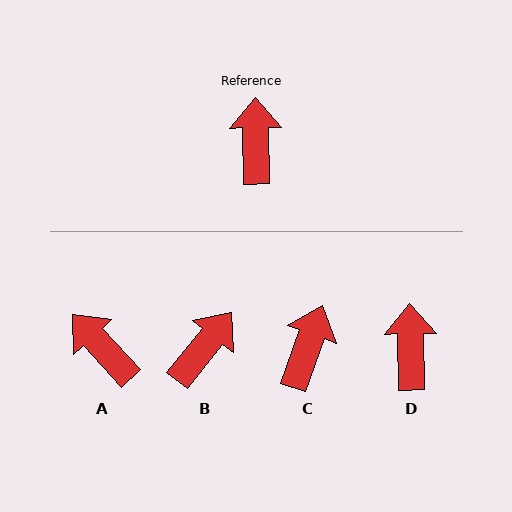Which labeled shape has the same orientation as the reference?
D.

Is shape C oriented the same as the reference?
No, it is off by about 21 degrees.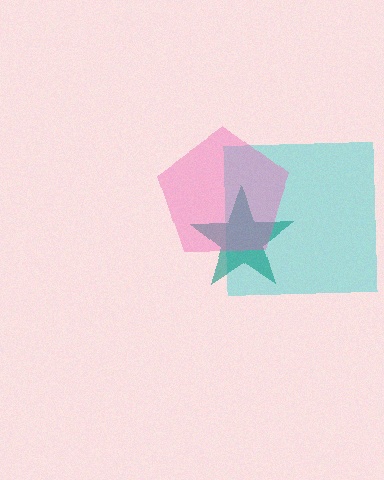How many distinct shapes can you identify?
There are 3 distinct shapes: a cyan square, a teal star, a pink pentagon.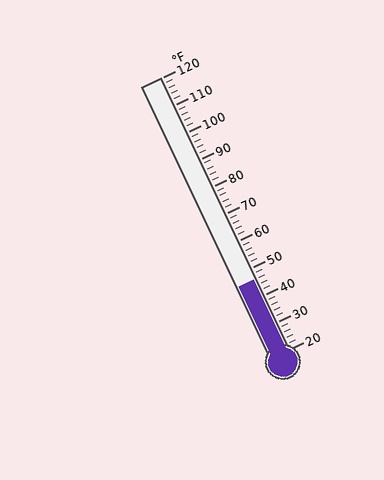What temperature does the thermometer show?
The thermometer shows approximately 46°F.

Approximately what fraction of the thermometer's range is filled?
The thermometer is filled to approximately 25% of its range.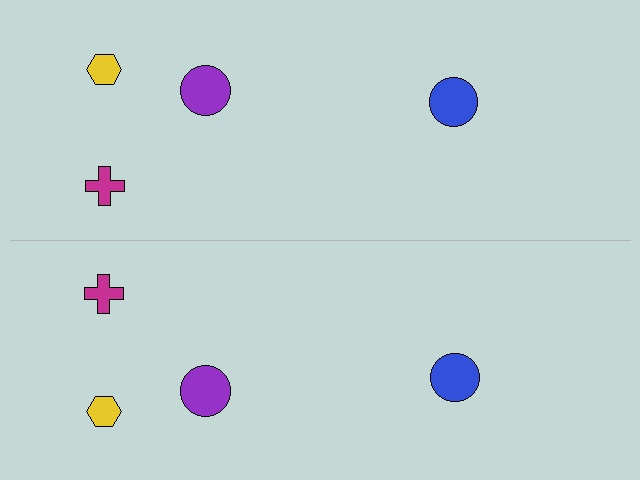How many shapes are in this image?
There are 8 shapes in this image.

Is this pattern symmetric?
Yes, this pattern has bilateral (reflection) symmetry.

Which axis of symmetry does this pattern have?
The pattern has a horizontal axis of symmetry running through the center of the image.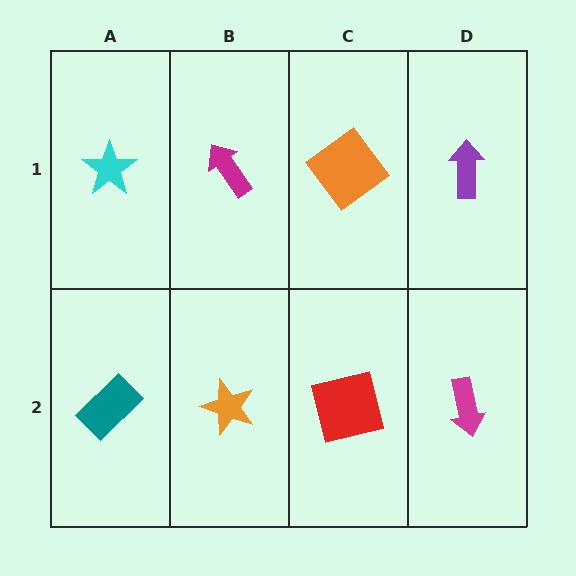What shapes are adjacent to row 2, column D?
A purple arrow (row 1, column D), a red square (row 2, column C).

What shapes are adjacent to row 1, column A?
A teal rectangle (row 2, column A), a magenta arrow (row 1, column B).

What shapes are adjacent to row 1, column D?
A magenta arrow (row 2, column D), an orange diamond (row 1, column C).